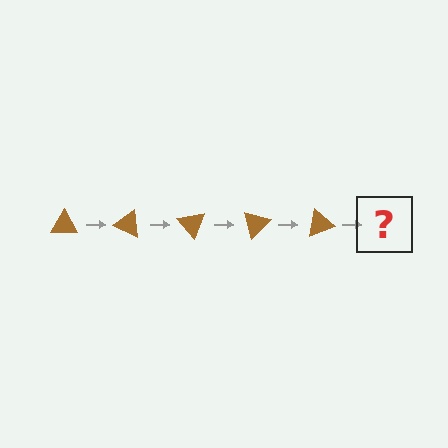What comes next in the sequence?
The next element should be a brown triangle rotated 125 degrees.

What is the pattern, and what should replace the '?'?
The pattern is that the triangle rotates 25 degrees each step. The '?' should be a brown triangle rotated 125 degrees.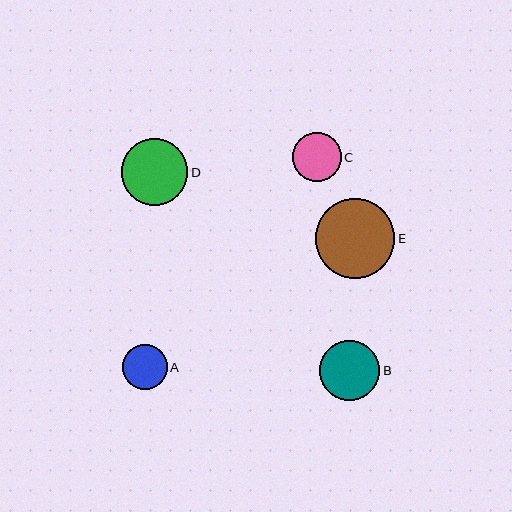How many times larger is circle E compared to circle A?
Circle E is approximately 1.8 times the size of circle A.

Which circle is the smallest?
Circle A is the smallest with a size of approximately 45 pixels.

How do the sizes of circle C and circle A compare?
Circle C and circle A are approximately the same size.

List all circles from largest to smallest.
From largest to smallest: E, D, B, C, A.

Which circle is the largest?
Circle E is the largest with a size of approximately 79 pixels.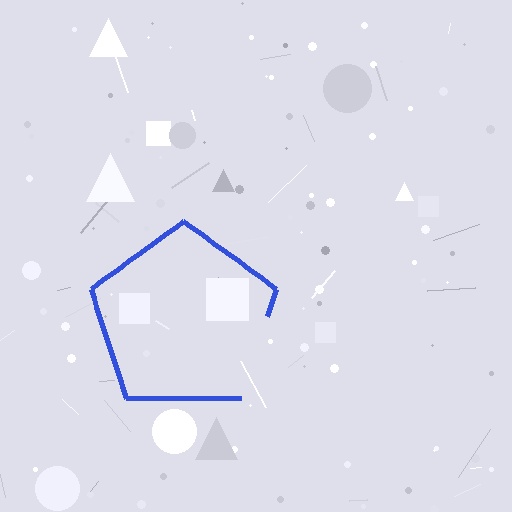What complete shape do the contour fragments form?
The contour fragments form a pentagon.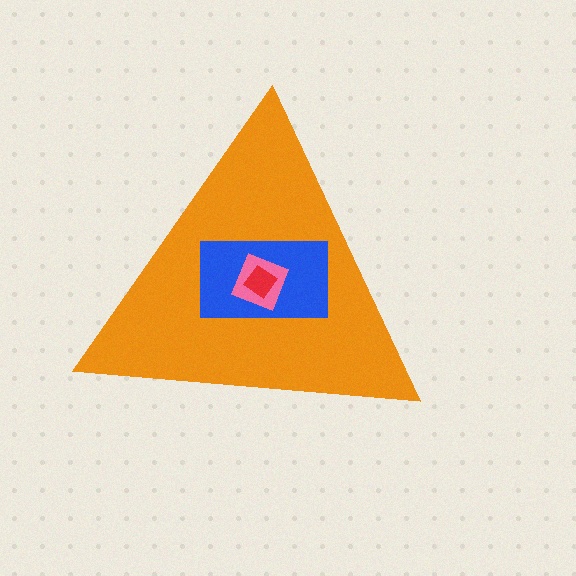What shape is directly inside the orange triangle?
The blue rectangle.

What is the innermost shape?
The red diamond.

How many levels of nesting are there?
4.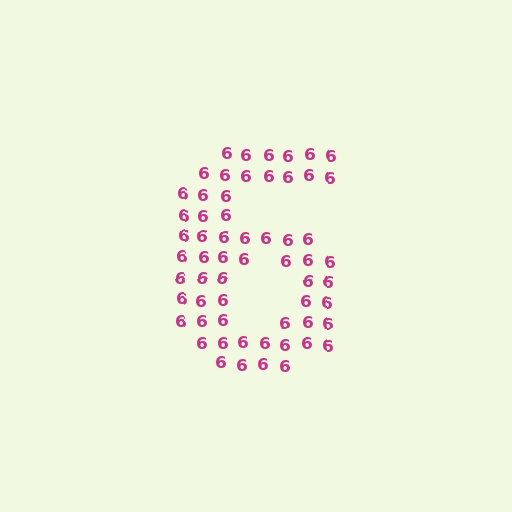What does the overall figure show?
The overall figure shows the digit 6.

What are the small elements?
The small elements are digit 6's.